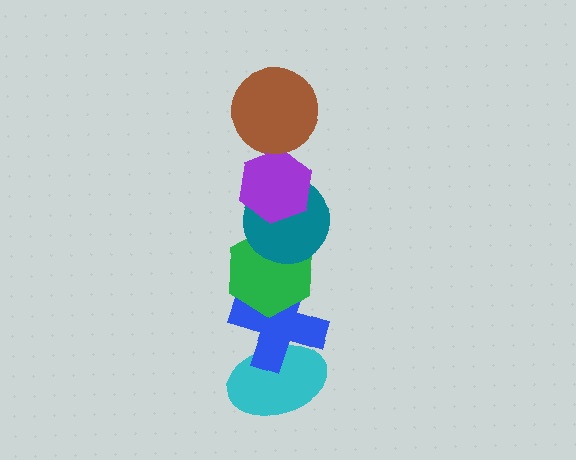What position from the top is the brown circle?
The brown circle is 1st from the top.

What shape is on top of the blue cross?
The green hexagon is on top of the blue cross.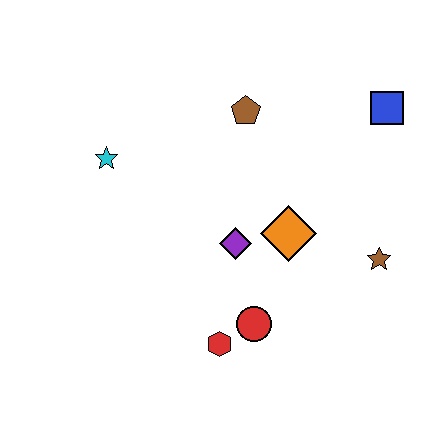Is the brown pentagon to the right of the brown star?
No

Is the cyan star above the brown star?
Yes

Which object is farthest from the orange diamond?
The cyan star is farthest from the orange diamond.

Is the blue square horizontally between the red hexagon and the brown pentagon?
No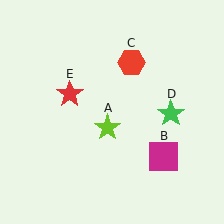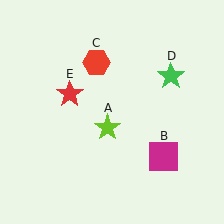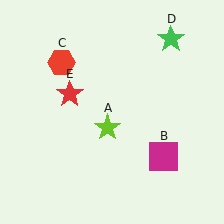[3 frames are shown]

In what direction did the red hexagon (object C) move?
The red hexagon (object C) moved left.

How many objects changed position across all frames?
2 objects changed position: red hexagon (object C), green star (object D).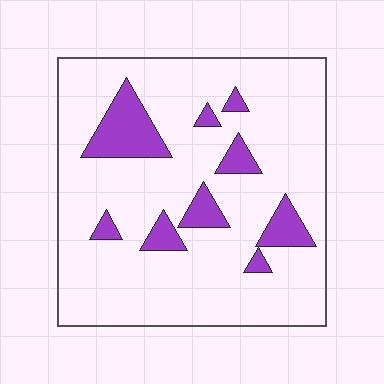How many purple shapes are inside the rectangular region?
9.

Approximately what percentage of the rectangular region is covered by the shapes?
Approximately 15%.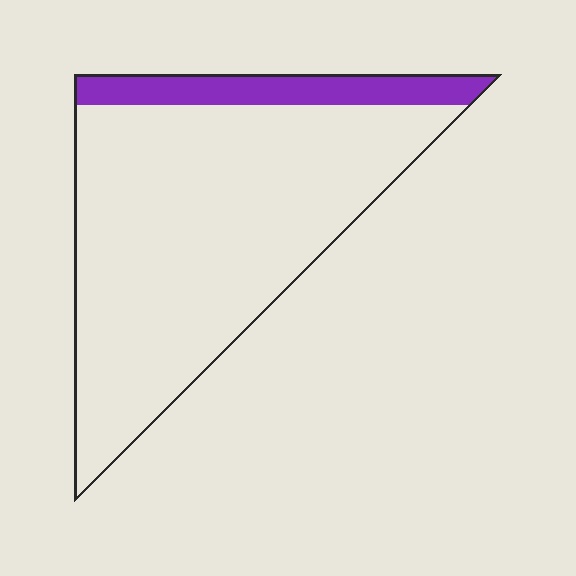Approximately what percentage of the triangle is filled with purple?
Approximately 15%.